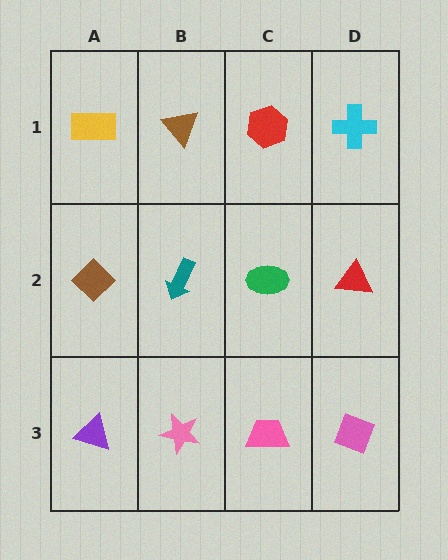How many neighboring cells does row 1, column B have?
3.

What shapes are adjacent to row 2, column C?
A red hexagon (row 1, column C), a pink trapezoid (row 3, column C), a teal arrow (row 2, column B), a red triangle (row 2, column D).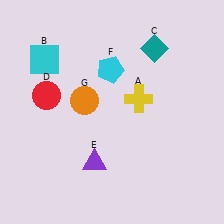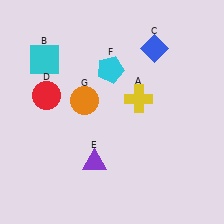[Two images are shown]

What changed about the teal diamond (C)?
In Image 1, C is teal. In Image 2, it changed to blue.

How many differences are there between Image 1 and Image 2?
There is 1 difference between the two images.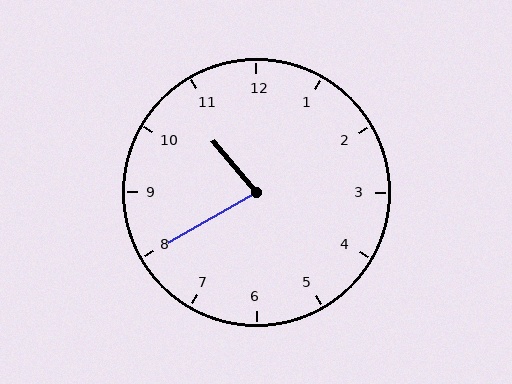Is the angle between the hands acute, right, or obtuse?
It is acute.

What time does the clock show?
10:40.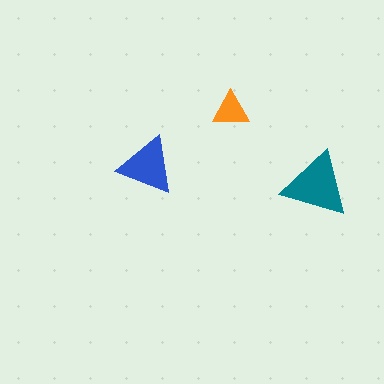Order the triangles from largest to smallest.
the teal one, the blue one, the orange one.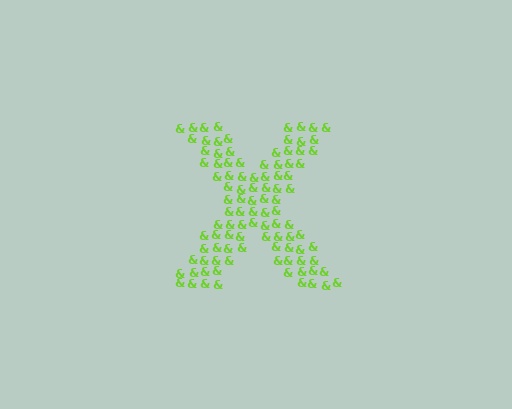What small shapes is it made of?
It is made of small ampersands.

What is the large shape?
The large shape is the letter X.